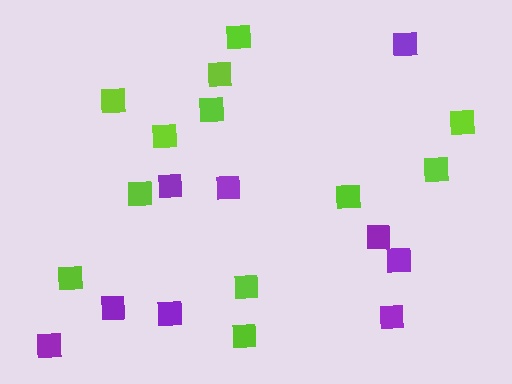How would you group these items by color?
There are 2 groups: one group of purple squares (9) and one group of lime squares (12).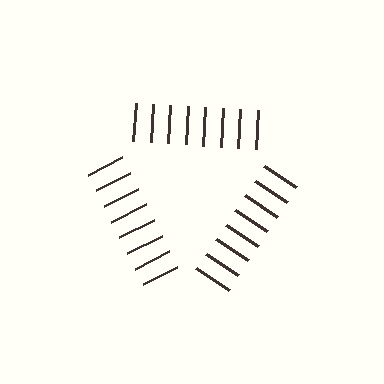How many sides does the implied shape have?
3 sides — the line-ends trace a triangle.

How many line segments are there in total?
24 — 8 along each of the 3 edges.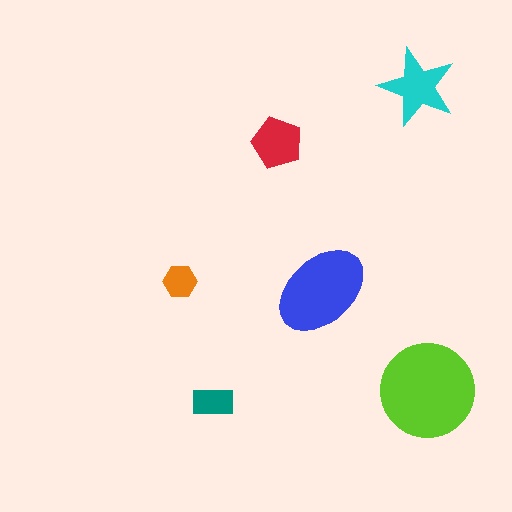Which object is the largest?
The lime circle.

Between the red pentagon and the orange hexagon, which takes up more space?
The red pentagon.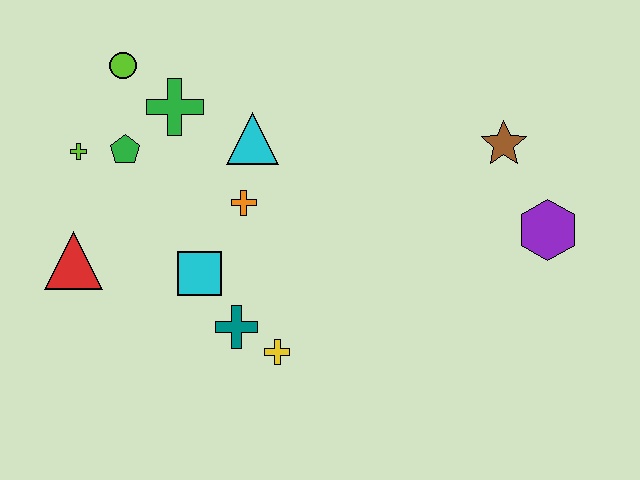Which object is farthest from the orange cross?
The purple hexagon is farthest from the orange cross.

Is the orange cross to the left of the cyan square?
No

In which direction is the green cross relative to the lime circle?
The green cross is to the right of the lime circle.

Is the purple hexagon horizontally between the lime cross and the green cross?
No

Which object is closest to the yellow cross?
The teal cross is closest to the yellow cross.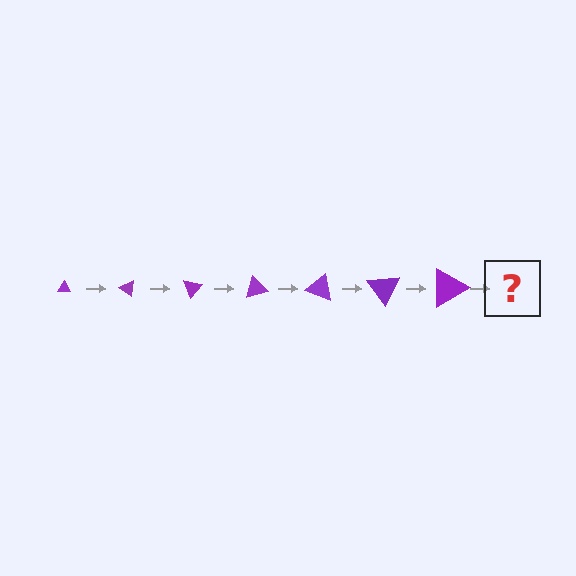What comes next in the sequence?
The next element should be a triangle, larger than the previous one and rotated 245 degrees from the start.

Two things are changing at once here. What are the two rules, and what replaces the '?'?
The two rules are that the triangle grows larger each step and it rotates 35 degrees each step. The '?' should be a triangle, larger than the previous one and rotated 245 degrees from the start.